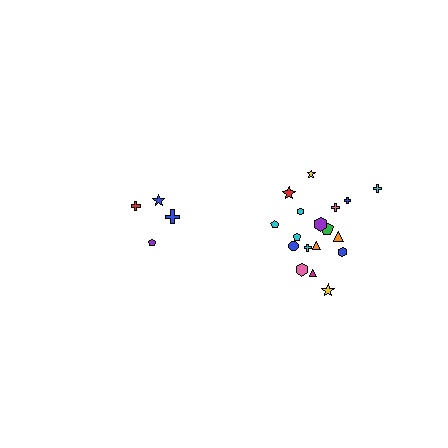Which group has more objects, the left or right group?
The right group.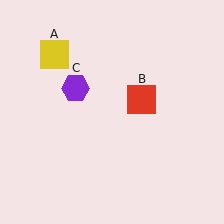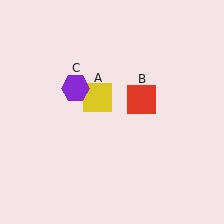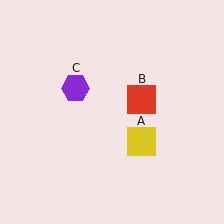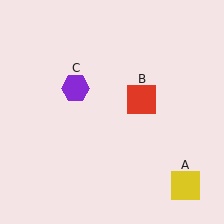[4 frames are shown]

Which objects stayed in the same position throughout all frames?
Red square (object B) and purple hexagon (object C) remained stationary.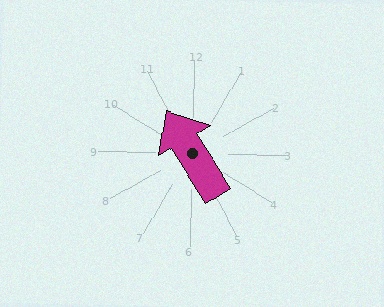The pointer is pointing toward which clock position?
Roughly 11 o'clock.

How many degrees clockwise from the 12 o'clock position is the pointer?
Approximately 328 degrees.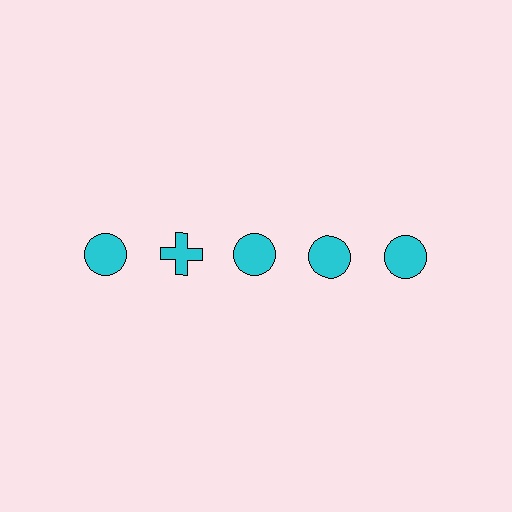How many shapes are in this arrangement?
There are 5 shapes arranged in a grid pattern.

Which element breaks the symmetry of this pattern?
The cyan cross in the top row, second from left column breaks the symmetry. All other shapes are cyan circles.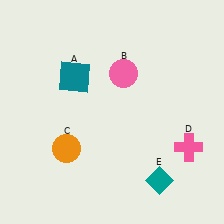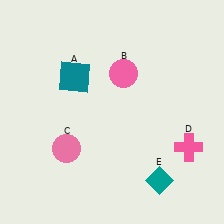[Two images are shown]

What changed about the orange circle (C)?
In Image 1, C is orange. In Image 2, it changed to pink.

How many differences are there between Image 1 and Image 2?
There is 1 difference between the two images.